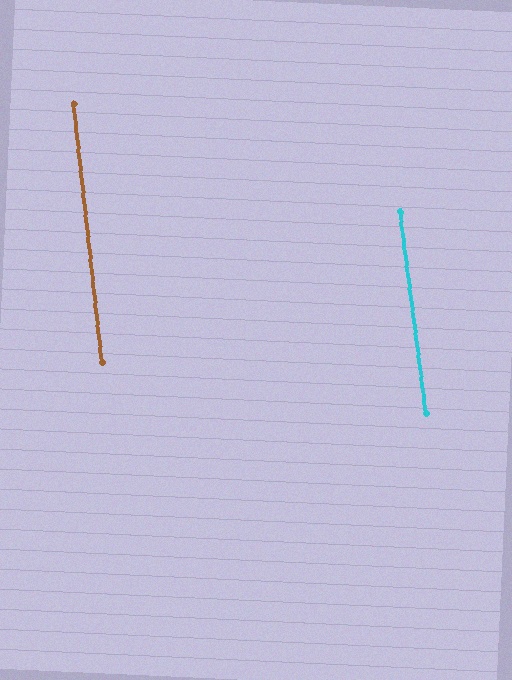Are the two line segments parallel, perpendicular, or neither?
Parallel — their directions differ by only 0.9°.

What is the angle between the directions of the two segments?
Approximately 1 degree.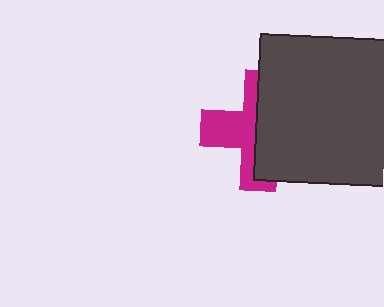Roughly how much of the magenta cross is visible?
A small part of it is visible (roughly 43%).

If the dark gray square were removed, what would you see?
You would see the complete magenta cross.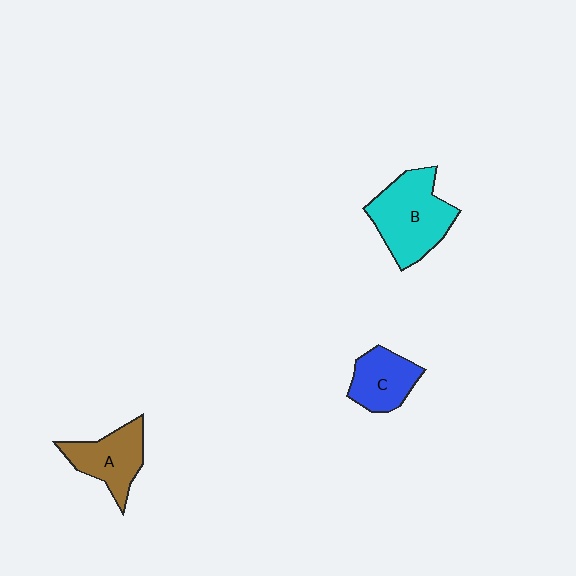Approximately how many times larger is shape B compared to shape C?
Approximately 1.6 times.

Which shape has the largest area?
Shape B (cyan).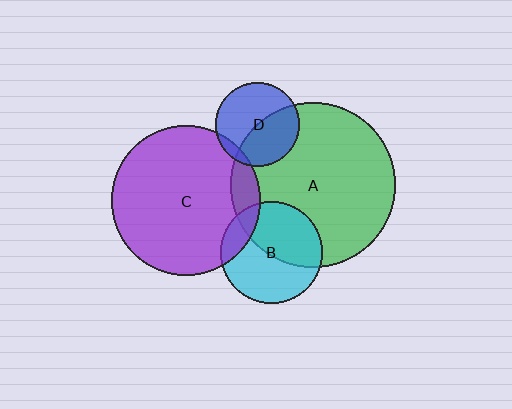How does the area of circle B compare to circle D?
Approximately 1.5 times.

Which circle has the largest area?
Circle A (green).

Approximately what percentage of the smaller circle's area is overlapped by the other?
Approximately 15%.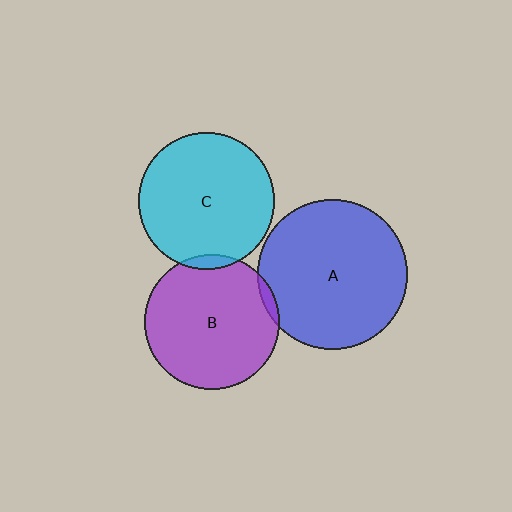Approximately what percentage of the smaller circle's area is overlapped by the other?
Approximately 5%.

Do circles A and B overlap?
Yes.